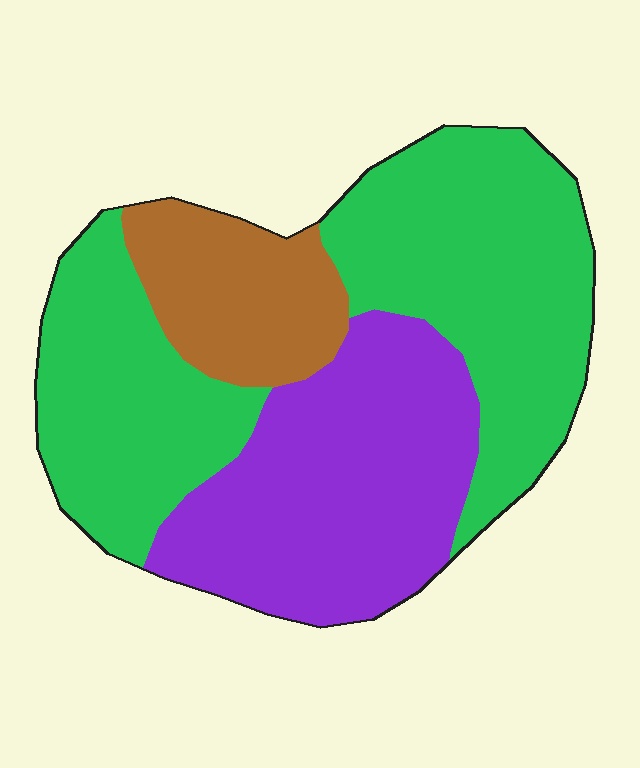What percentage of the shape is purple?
Purple takes up between a quarter and a half of the shape.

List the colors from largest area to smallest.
From largest to smallest: green, purple, brown.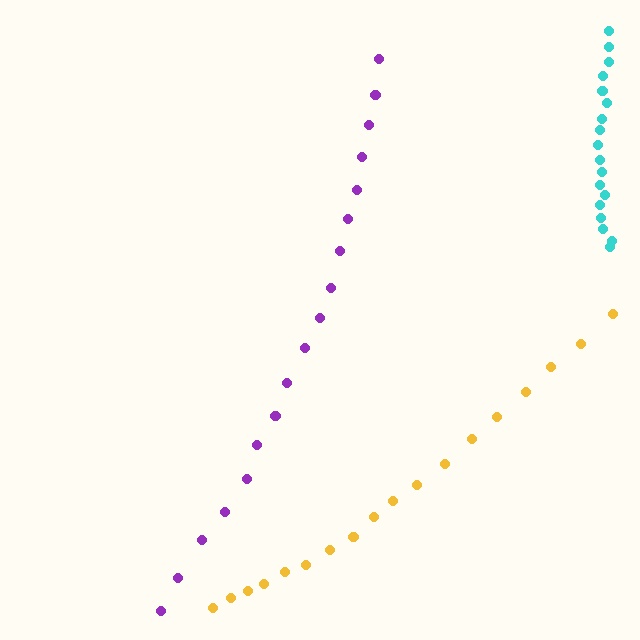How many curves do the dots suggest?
There are 3 distinct paths.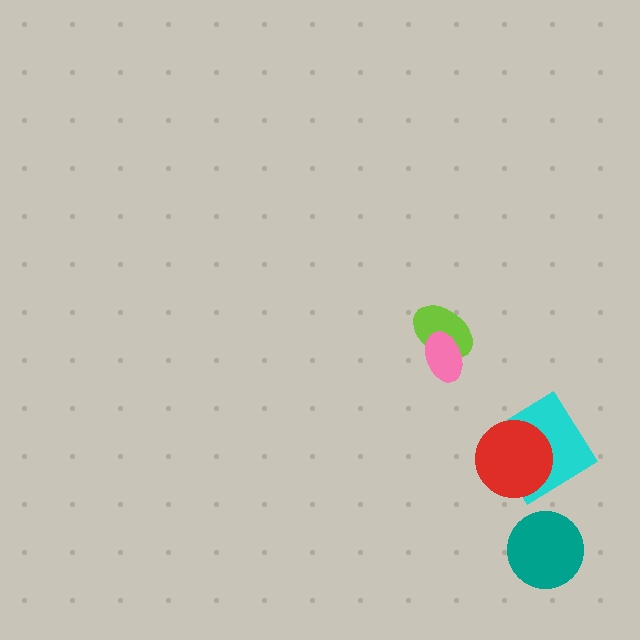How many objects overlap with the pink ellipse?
1 object overlaps with the pink ellipse.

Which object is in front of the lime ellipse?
The pink ellipse is in front of the lime ellipse.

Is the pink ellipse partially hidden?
No, no other shape covers it.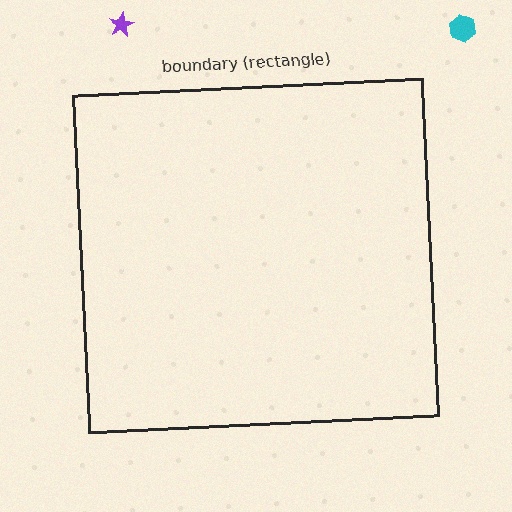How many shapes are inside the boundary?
0 inside, 2 outside.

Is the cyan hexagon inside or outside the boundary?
Outside.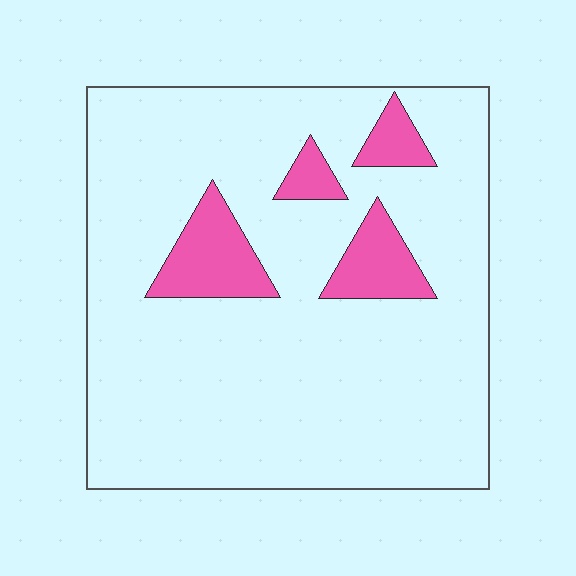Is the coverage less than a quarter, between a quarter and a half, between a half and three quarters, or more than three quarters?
Less than a quarter.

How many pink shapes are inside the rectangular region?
4.